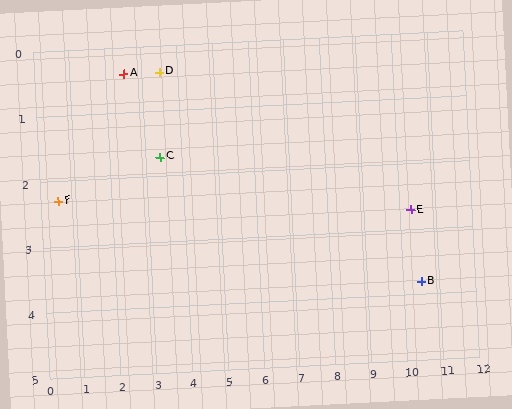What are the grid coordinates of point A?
Point A is at approximately (2.5, 0.4).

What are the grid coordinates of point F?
Point F is at approximately (0.5, 2.3).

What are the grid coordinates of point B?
Point B is at approximately (10.5, 3.8).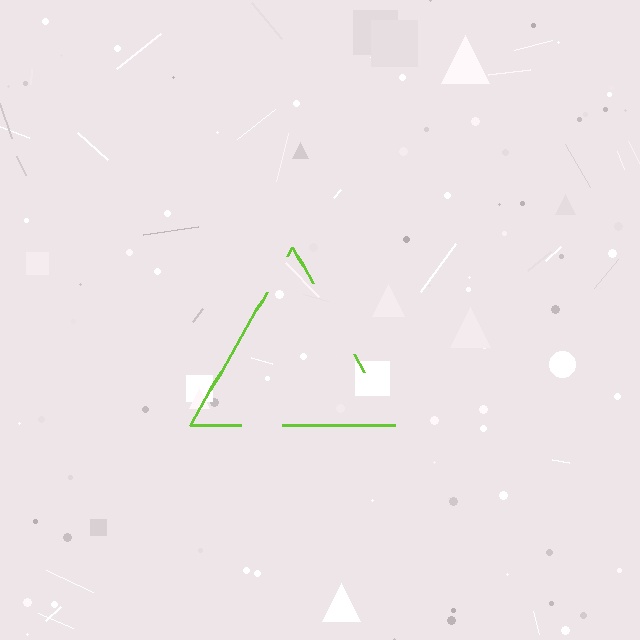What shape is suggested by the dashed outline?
The dashed outline suggests a triangle.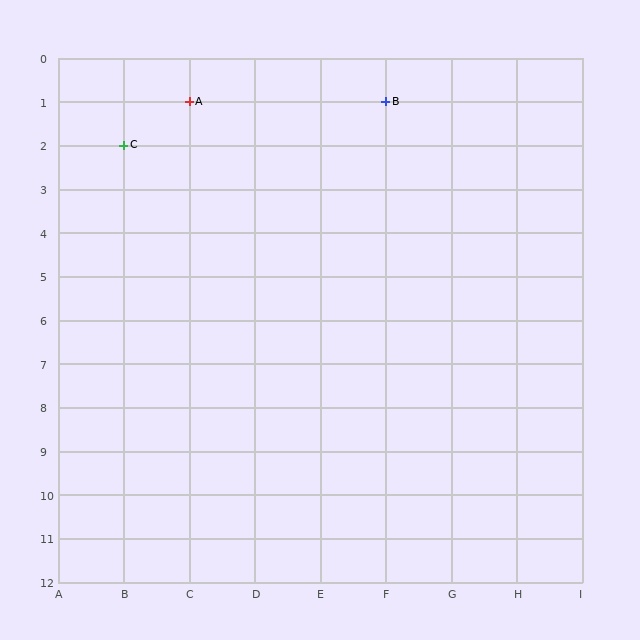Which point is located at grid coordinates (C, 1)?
Point A is at (C, 1).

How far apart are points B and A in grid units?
Points B and A are 3 columns apart.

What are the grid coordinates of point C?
Point C is at grid coordinates (B, 2).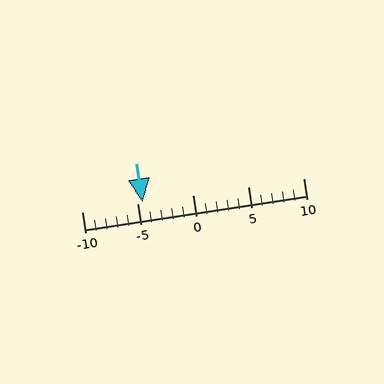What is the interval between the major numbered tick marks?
The major tick marks are spaced 5 units apart.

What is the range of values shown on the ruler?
The ruler shows values from -10 to 10.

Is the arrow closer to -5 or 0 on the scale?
The arrow is closer to -5.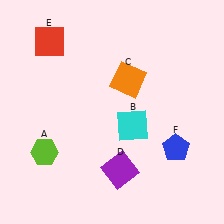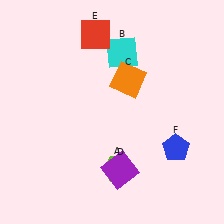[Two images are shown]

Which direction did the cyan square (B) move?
The cyan square (B) moved up.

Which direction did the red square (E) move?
The red square (E) moved right.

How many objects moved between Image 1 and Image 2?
3 objects moved between the two images.